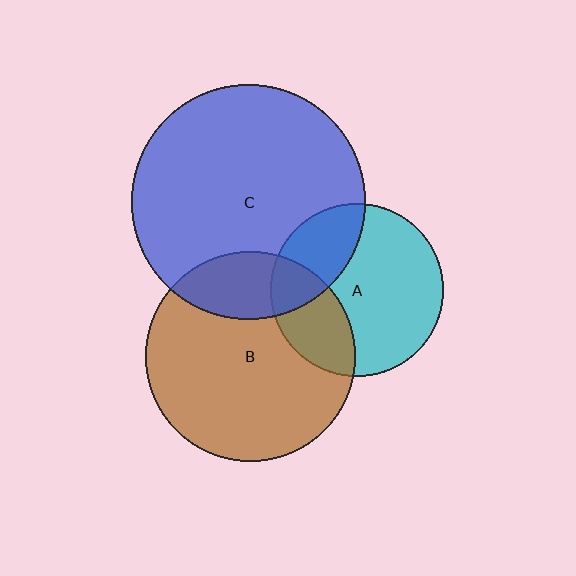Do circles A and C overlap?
Yes.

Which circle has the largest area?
Circle C (blue).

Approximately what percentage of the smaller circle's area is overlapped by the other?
Approximately 30%.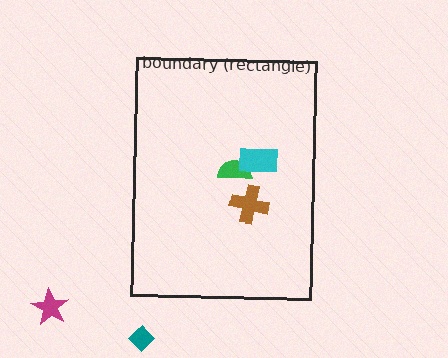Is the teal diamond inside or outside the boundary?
Outside.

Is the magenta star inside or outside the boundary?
Outside.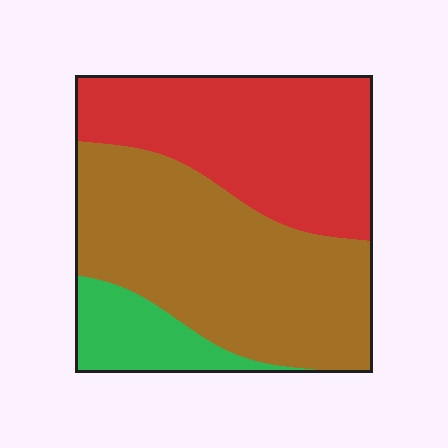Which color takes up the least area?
Green, at roughly 10%.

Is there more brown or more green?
Brown.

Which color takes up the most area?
Brown, at roughly 50%.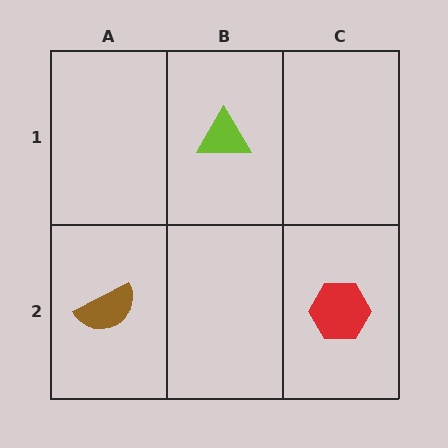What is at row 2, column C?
A red hexagon.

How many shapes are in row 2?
2 shapes.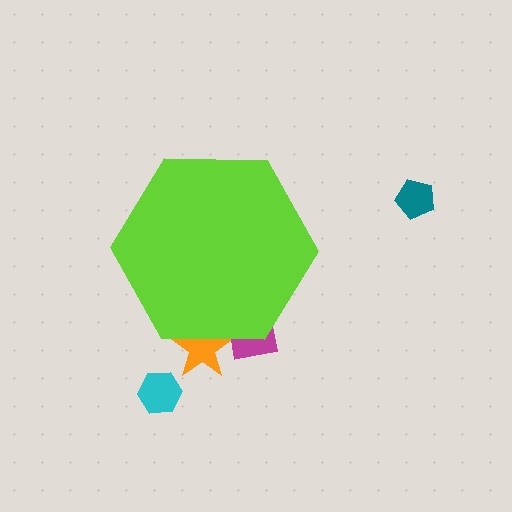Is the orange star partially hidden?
Yes, the orange star is partially hidden behind the lime hexagon.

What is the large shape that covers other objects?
A lime hexagon.